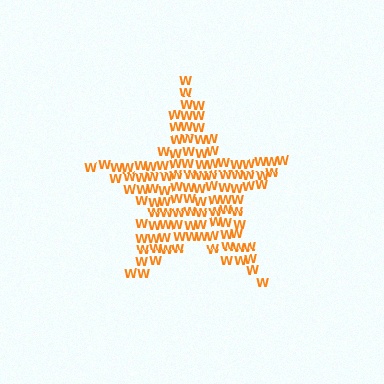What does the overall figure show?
The overall figure shows a star.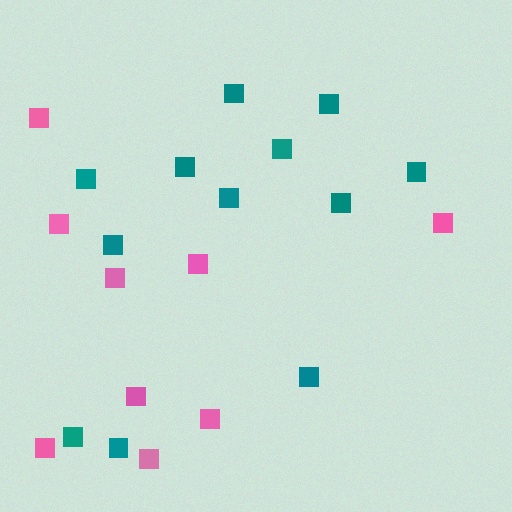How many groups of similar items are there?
There are 2 groups: one group of teal squares (12) and one group of pink squares (9).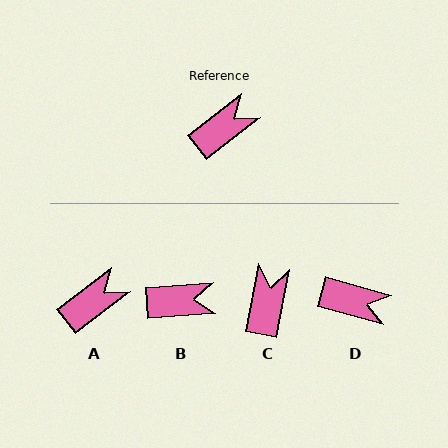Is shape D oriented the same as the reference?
No, it is off by about 53 degrees.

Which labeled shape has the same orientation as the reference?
A.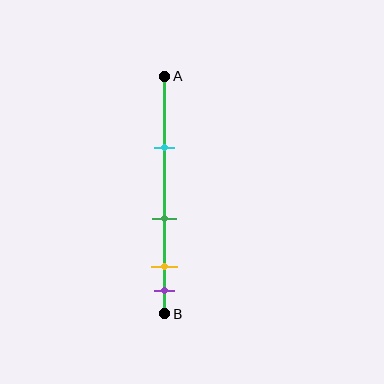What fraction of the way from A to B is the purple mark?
The purple mark is approximately 90% (0.9) of the way from A to B.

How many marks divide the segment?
There are 4 marks dividing the segment.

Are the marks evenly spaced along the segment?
No, the marks are not evenly spaced.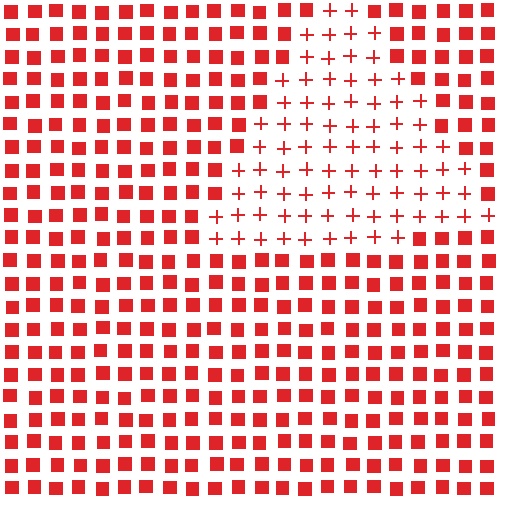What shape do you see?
I see a triangle.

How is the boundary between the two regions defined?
The boundary is defined by a change in element shape: plus signs inside vs. squares outside. All elements share the same color and spacing.